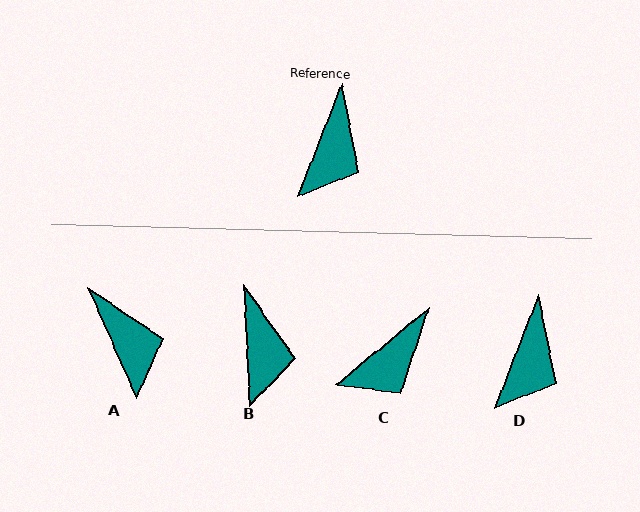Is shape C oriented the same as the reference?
No, it is off by about 29 degrees.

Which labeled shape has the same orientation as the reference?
D.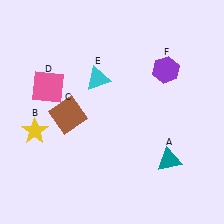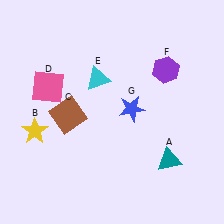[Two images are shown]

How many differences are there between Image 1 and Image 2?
There is 1 difference between the two images.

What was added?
A blue star (G) was added in Image 2.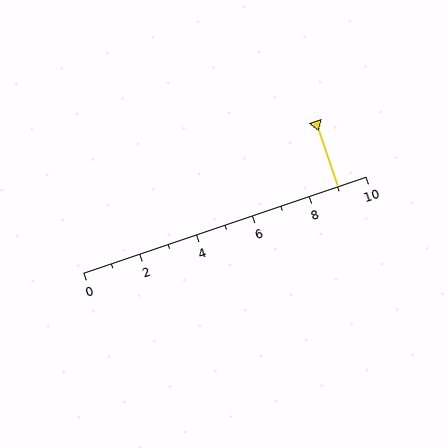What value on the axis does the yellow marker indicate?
The marker indicates approximately 9.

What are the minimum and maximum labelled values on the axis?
The axis runs from 0 to 10.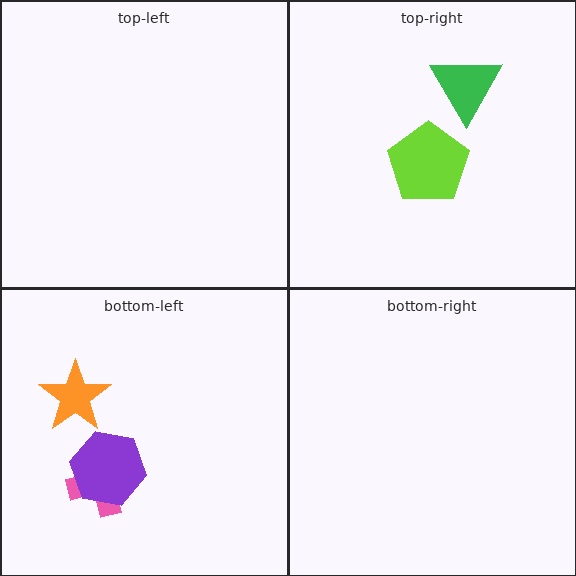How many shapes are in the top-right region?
2.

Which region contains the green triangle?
The top-right region.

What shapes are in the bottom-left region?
The pink cross, the purple hexagon, the orange star.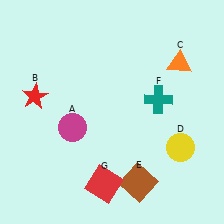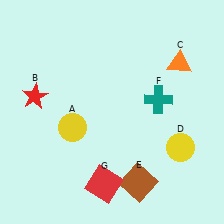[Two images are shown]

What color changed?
The circle (A) changed from magenta in Image 1 to yellow in Image 2.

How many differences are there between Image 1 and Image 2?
There is 1 difference between the two images.